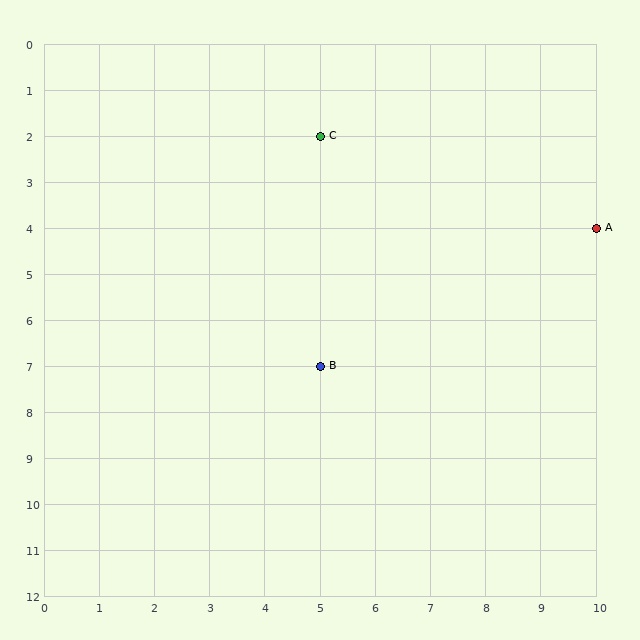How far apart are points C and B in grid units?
Points C and B are 5 rows apart.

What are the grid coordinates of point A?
Point A is at grid coordinates (10, 4).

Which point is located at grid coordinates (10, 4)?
Point A is at (10, 4).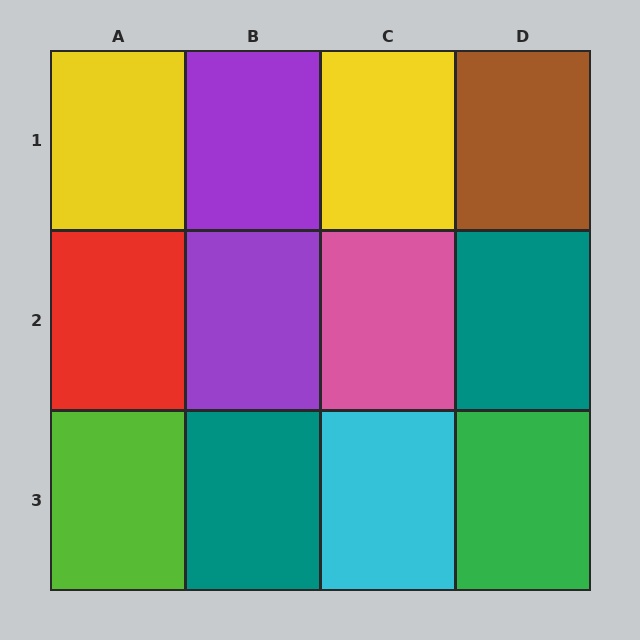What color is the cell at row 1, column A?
Yellow.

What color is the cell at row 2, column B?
Purple.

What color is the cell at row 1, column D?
Brown.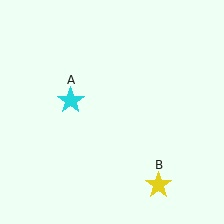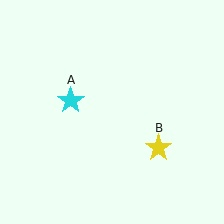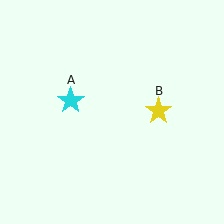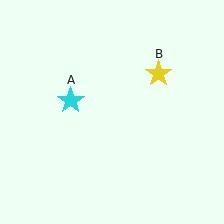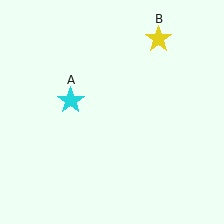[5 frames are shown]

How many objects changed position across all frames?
1 object changed position: yellow star (object B).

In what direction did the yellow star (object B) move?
The yellow star (object B) moved up.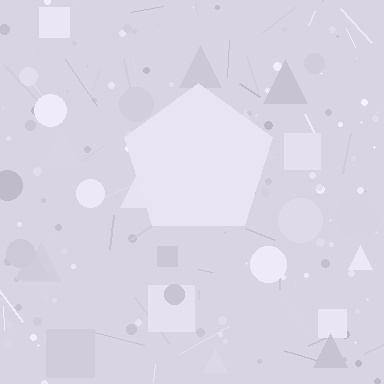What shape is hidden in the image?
A pentagon is hidden in the image.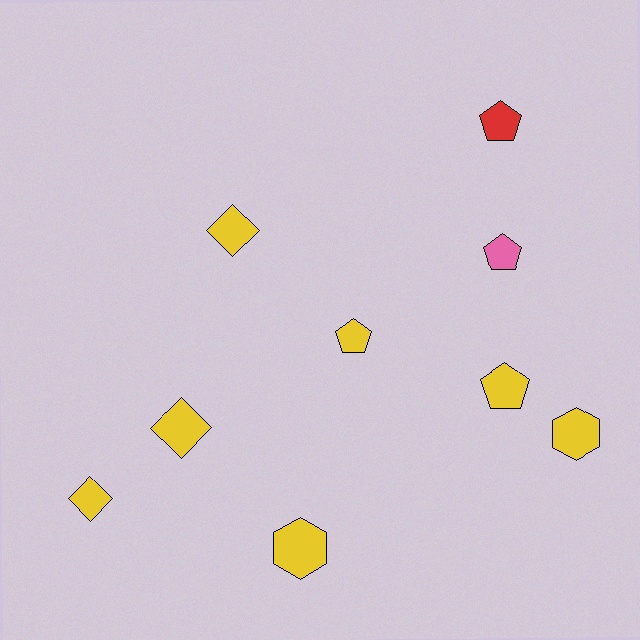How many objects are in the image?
There are 9 objects.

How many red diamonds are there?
There are no red diamonds.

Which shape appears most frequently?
Pentagon, with 4 objects.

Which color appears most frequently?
Yellow, with 7 objects.